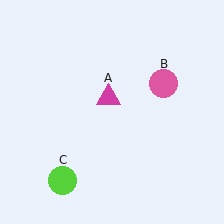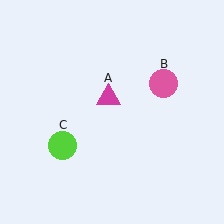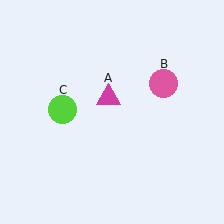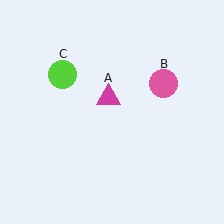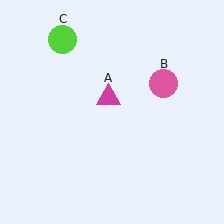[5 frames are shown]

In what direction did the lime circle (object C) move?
The lime circle (object C) moved up.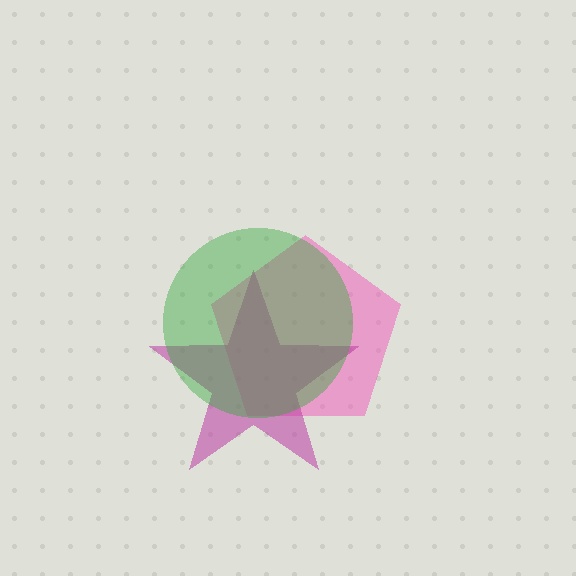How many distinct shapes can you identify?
There are 3 distinct shapes: a pink pentagon, a magenta star, a green circle.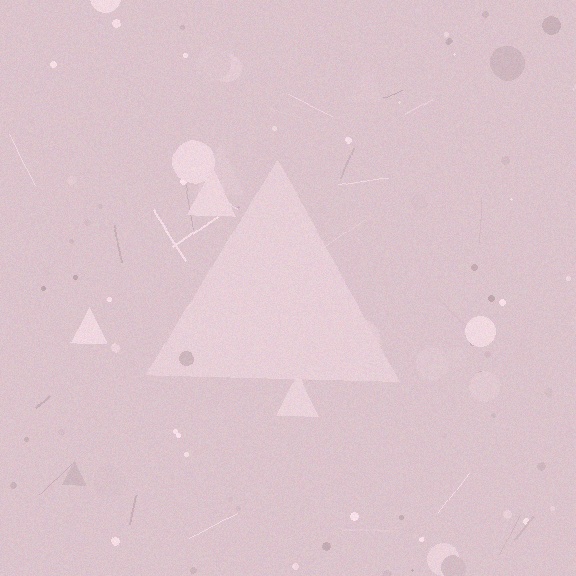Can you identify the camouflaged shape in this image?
The camouflaged shape is a triangle.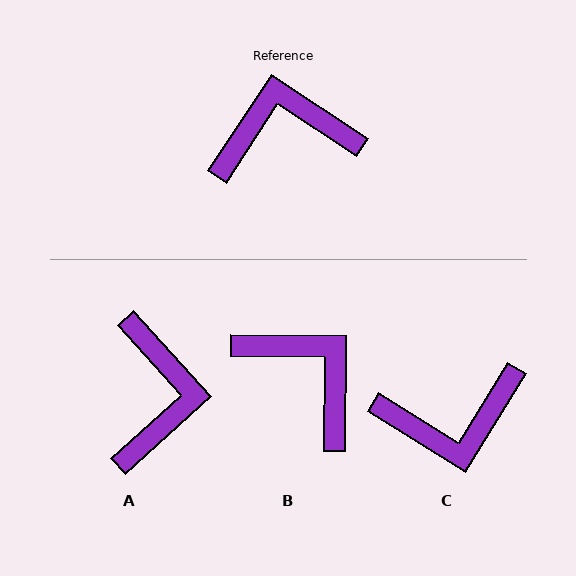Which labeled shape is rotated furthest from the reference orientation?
C, about 178 degrees away.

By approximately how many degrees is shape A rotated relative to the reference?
Approximately 104 degrees clockwise.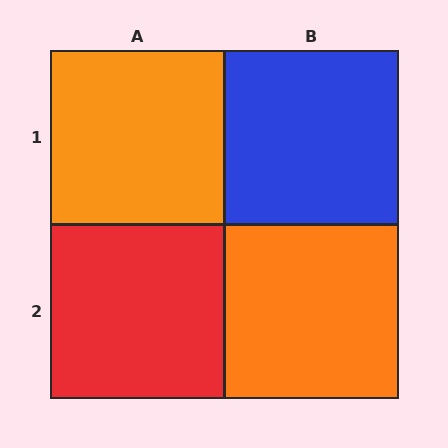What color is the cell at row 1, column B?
Blue.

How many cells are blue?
1 cell is blue.